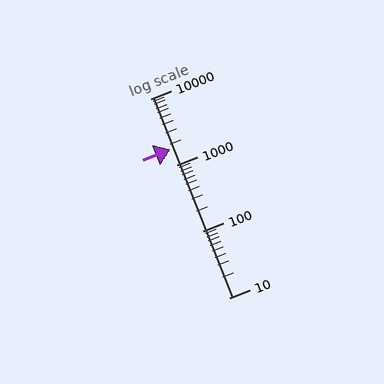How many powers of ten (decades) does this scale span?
The scale spans 3 decades, from 10 to 10000.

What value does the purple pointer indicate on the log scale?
The pointer indicates approximately 1700.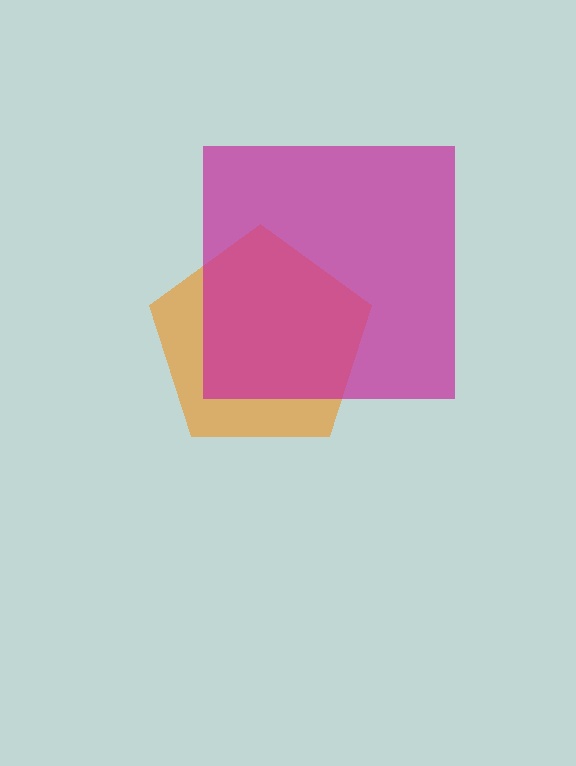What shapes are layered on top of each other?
The layered shapes are: an orange pentagon, a magenta square.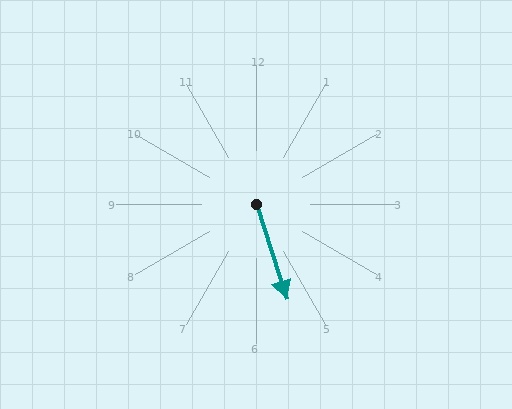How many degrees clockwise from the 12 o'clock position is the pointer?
Approximately 162 degrees.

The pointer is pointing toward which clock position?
Roughly 5 o'clock.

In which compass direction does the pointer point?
South.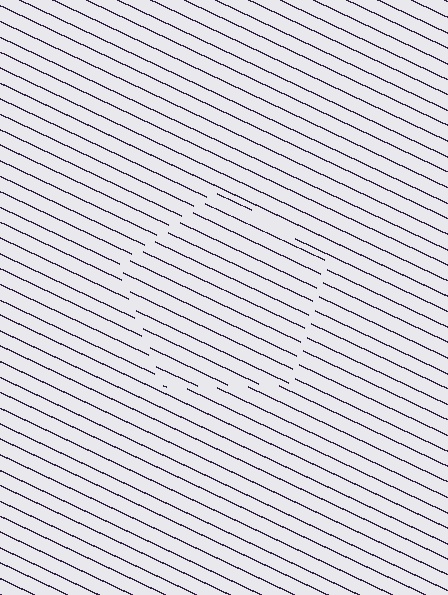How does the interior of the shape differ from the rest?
The interior of the shape contains the same grating, shifted by half a period — the contour is defined by the phase discontinuity where line-ends from the inner and outer gratings abut.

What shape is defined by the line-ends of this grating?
An illusory pentagon. The interior of the shape contains the same grating, shifted by half a period — the contour is defined by the phase discontinuity where line-ends from the inner and outer gratings abut.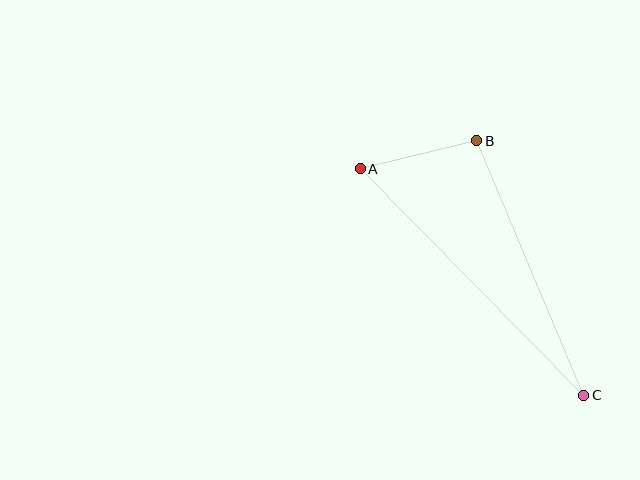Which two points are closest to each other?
Points A and B are closest to each other.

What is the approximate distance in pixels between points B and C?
The distance between B and C is approximately 276 pixels.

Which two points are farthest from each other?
Points A and C are farthest from each other.